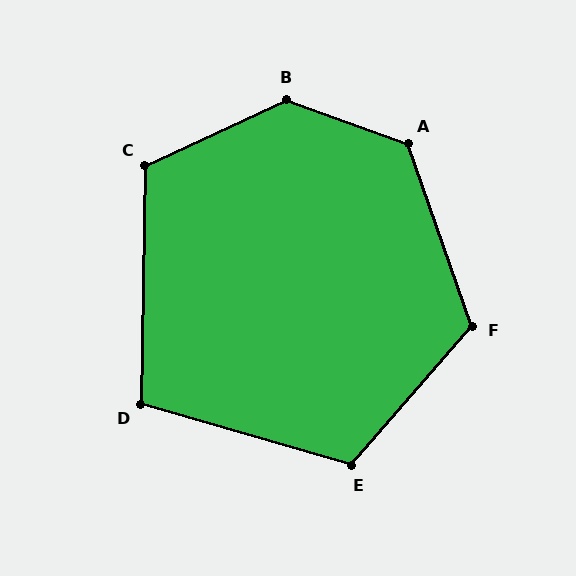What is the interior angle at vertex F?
Approximately 120 degrees (obtuse).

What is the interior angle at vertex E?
Approximately 115 degrees (obtuse).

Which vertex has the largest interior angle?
B, at approximately 135 degrees.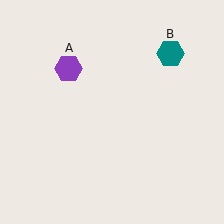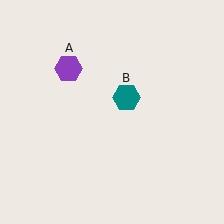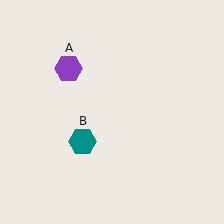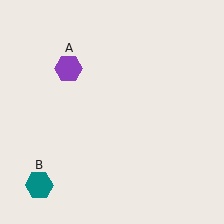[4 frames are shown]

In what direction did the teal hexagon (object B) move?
The teal hexagon (object B) moved down and to the left.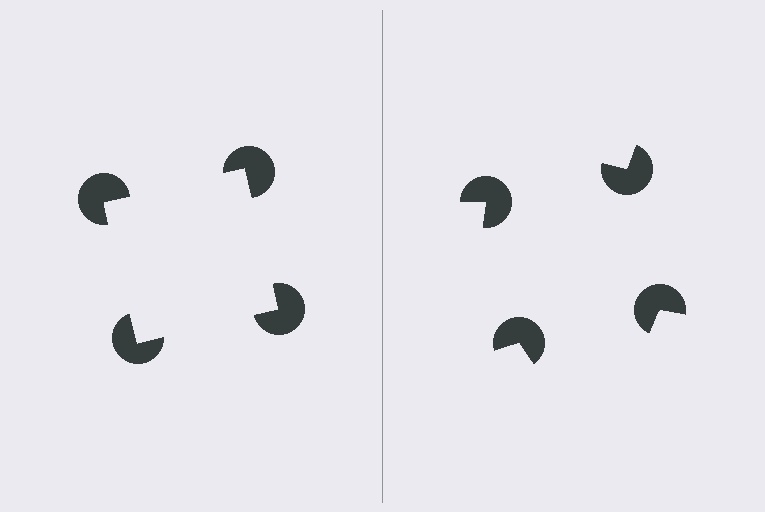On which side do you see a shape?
An illusory square appears on the left side. On the right side the wedge cuts are rotated, so no coherent shape forms.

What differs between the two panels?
The pac-man discs are positioned identically on both sides; only the wedge orientations differ. On the left they align to a square; on the right they are misaligned.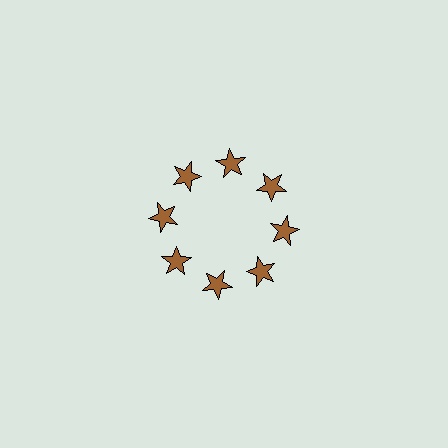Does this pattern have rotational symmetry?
Yes, this pattern has 8-fold rotational symmetry. It looks the same after rotating 45 degrees around the center.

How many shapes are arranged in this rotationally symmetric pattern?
There are 8 shapes, arranged in 8 groups of 1.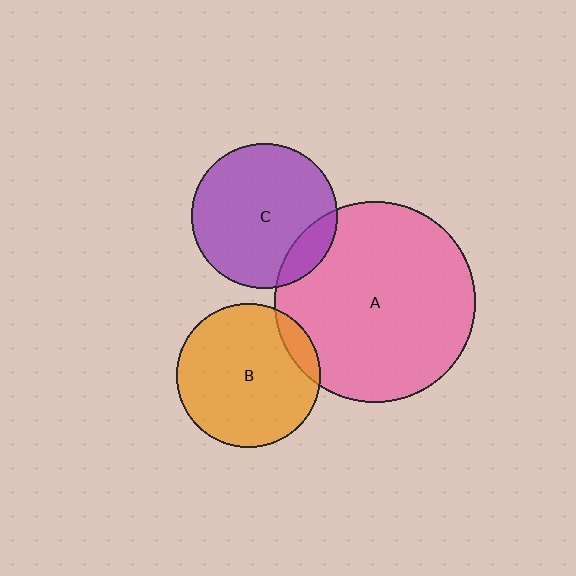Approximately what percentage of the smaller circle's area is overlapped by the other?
Approximately 10%.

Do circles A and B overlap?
Yes.